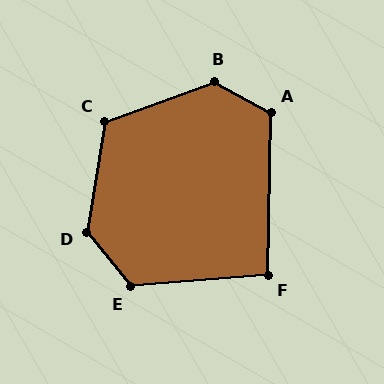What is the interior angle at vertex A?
Approximately 117 degrees (obtuse).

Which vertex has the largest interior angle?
D, at approximately 132 degrees.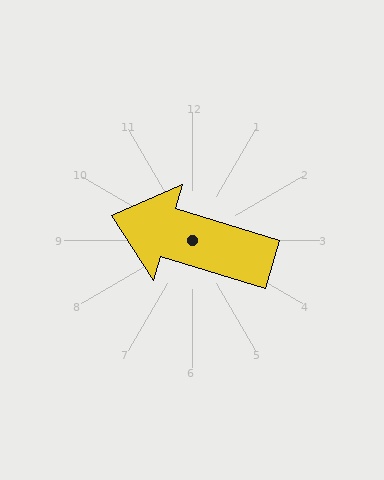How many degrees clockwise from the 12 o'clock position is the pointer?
Approximately 287 degrees.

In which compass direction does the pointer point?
West.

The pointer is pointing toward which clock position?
Roughly 10 o'clock.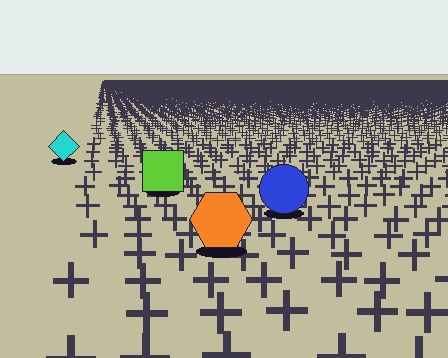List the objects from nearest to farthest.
From nearest to farthest: the orange hexagon, the blue circle, the lime square, the cyan diamond.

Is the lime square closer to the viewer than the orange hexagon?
No. The orange hexagon is closer — you can tell from the texture gradient: the ground texture is coarser near it.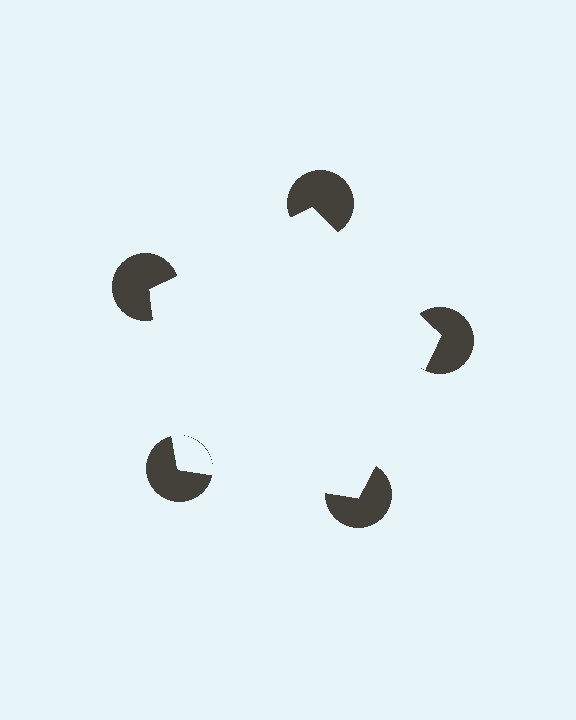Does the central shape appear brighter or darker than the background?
It typically appears slightly brighter than the background, even though no actual brightness change is drawn.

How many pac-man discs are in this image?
There are 5 — one at each vertex of the illusory pentagon.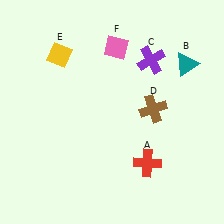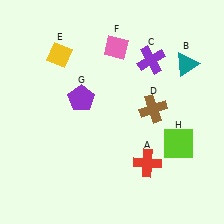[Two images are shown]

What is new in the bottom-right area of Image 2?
A lime square (H) was added in the bottom-right area of Image 2.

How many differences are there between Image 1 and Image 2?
There are 2 differences between the two images.